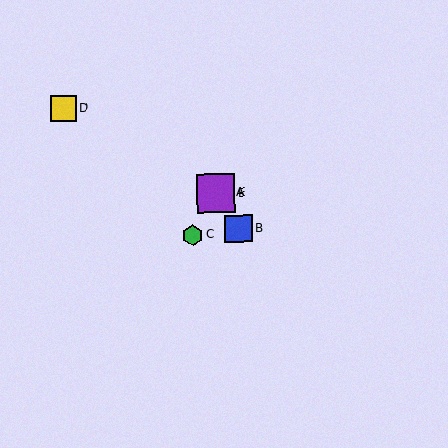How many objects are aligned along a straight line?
3 objects (A, B, E) are aligned along a straight line.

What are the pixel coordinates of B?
Object B is at (239, 228).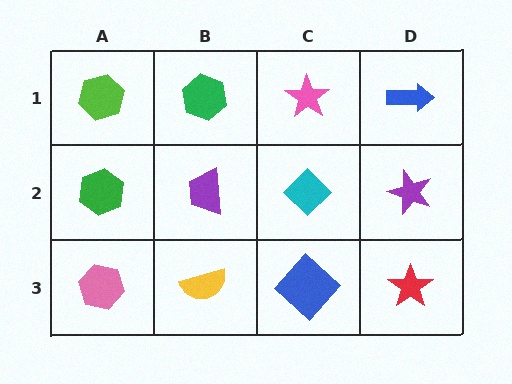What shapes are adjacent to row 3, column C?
A cyan diamond (row 2, column C), a yellow semicircle (row 3, column B), a red star (row 3, column D).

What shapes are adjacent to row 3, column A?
A green hexagon (row 2, column A), a yellow semicircle (row 3, column B).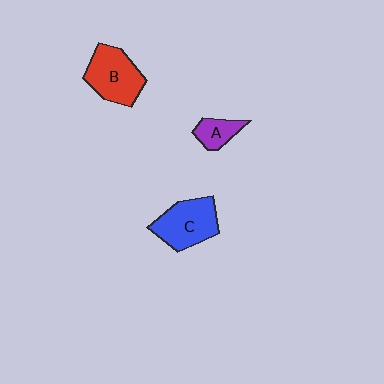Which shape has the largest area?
Shape B (red).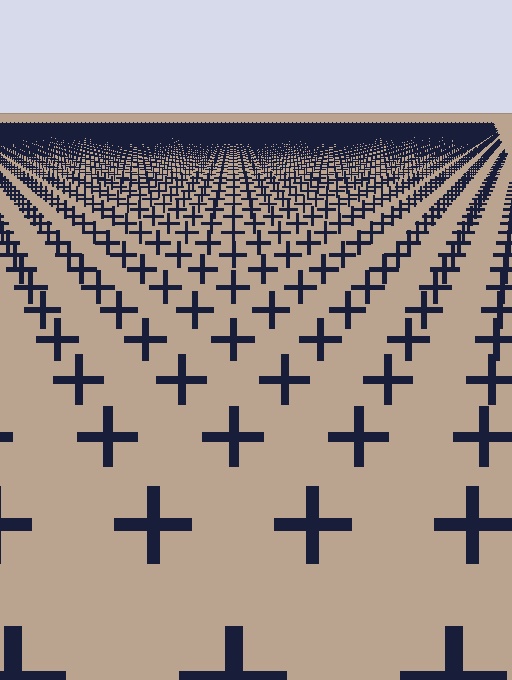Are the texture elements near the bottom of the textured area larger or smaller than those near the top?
Larger. Near the bottom, elements are closer to the viewer and appear at a bigger on-screen size.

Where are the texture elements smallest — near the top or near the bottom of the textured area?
Near the top.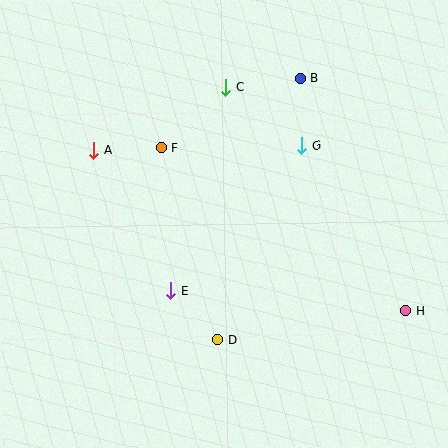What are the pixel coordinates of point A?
Point A is at (94, 150).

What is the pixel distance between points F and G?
The distance between F and G is 141 pixels.